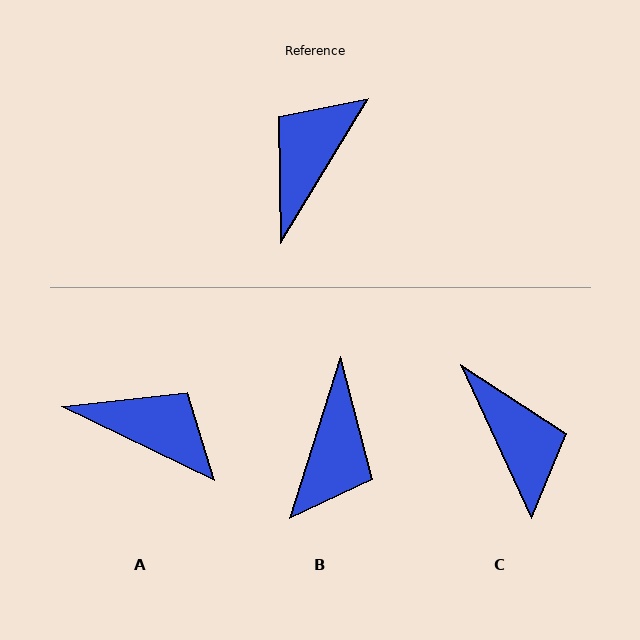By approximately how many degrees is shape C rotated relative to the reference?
Approximately 124 degrees clockwise.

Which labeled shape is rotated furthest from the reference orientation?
B, about 166 degrees away.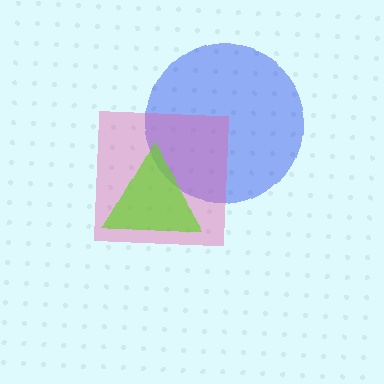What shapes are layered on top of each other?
The layered shapes are: a blue circle, a pink square, a lime triangle.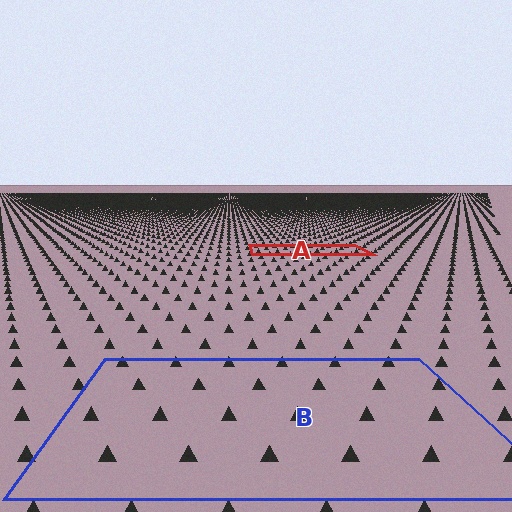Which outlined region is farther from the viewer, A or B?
Region A is farther from the viewer — the texture elements inside it appear smaller and more densely packed.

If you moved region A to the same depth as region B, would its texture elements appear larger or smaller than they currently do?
They would appear larger. At a closer depth, the same texture elements are projected at a bigger on-screen size.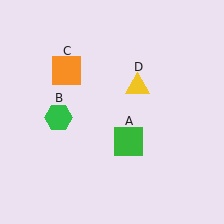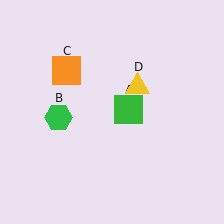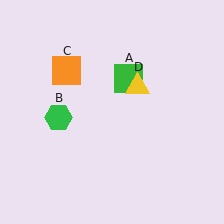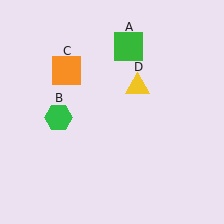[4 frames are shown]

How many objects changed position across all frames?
1 object changed position: green square (object A).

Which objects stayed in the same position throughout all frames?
Green hexagon (object B) and orange square (object C) and yellow triangle (object D) remained stationary.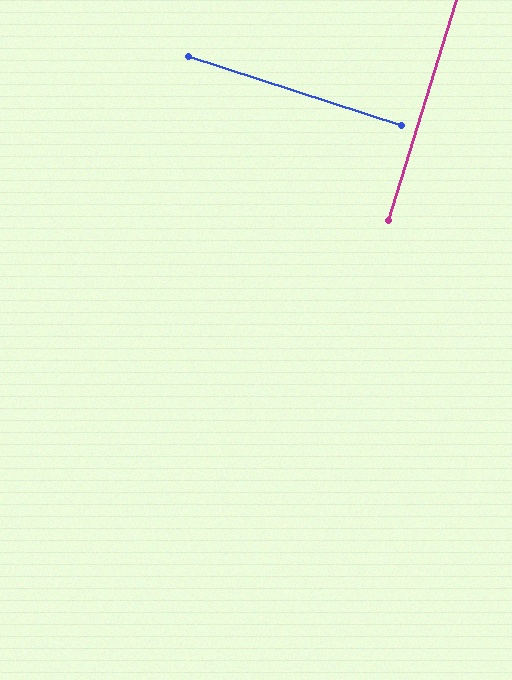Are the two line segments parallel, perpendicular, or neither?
Perpendicular — they meet at approximately 89°.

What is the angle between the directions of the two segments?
Approximately 89 degrees.